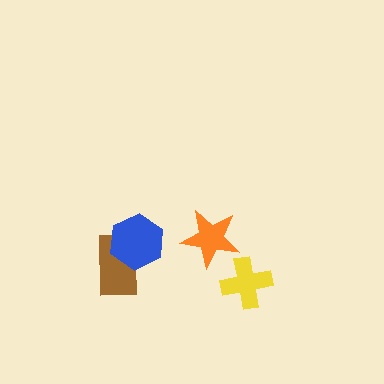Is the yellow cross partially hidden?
No, no other shape covers it.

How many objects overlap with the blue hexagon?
1 object overlaps with the blue hexagon.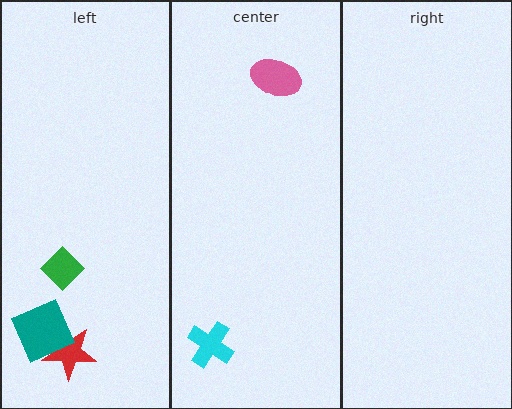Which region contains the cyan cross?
The center region.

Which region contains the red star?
The left region.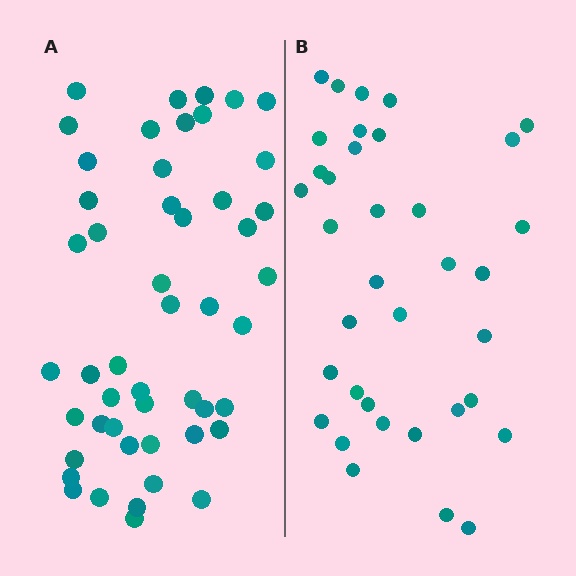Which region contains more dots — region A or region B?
Region A (the left region) has more dots.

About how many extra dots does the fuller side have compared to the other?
Region A has approximately 15 more dots than region B.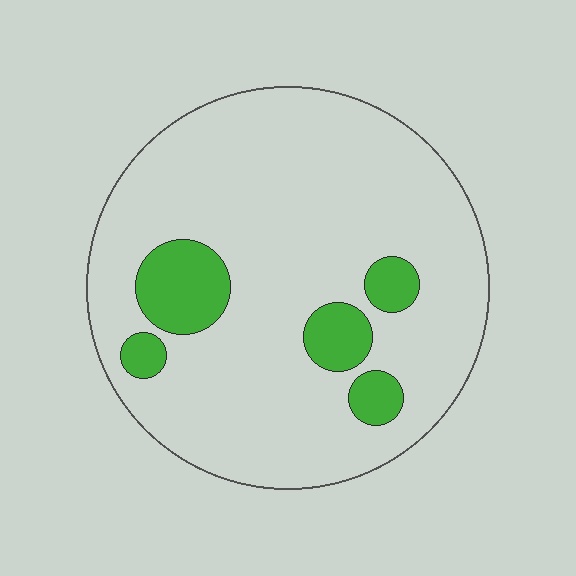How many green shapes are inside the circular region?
5.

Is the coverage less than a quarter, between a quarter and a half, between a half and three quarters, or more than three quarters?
Less than a quarter.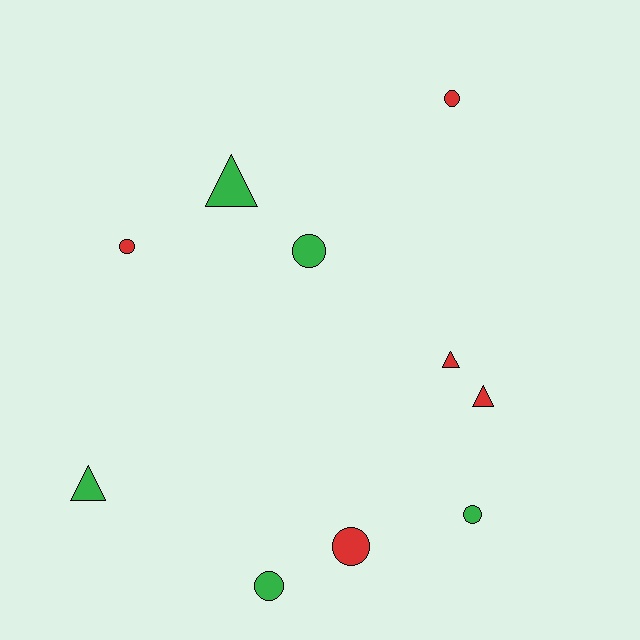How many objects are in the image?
There are 10 objects.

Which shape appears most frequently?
Circle, with 6 objects.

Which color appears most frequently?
Green, with 5 objects.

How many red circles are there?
There are 3 red circles.